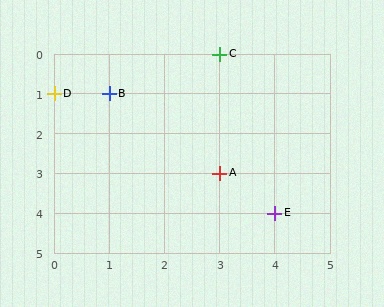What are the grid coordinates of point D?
Point D is at grid coordinates (0, 1).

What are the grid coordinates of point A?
Point A is at grid coordinates (3, 3).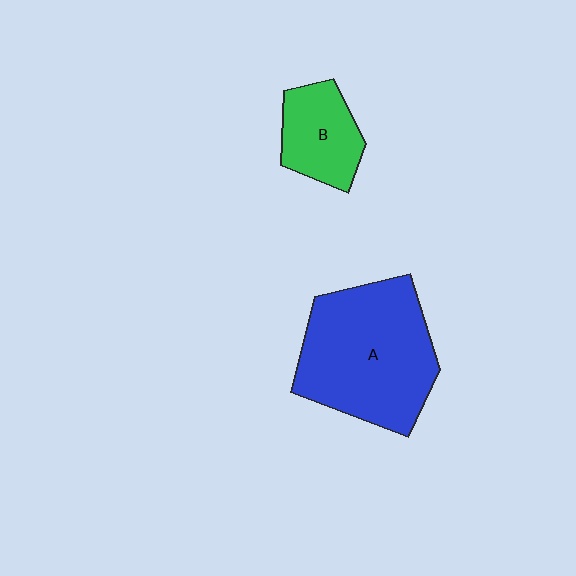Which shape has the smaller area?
Shape B (green).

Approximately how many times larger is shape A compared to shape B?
Approximately 2.4 times.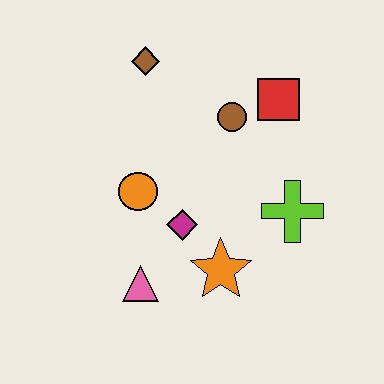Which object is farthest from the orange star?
The brown diamond is farthest from the orange star.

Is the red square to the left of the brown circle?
No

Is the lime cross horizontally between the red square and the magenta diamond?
No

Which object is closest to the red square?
The brown circle is closest to the red square.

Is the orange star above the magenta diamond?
No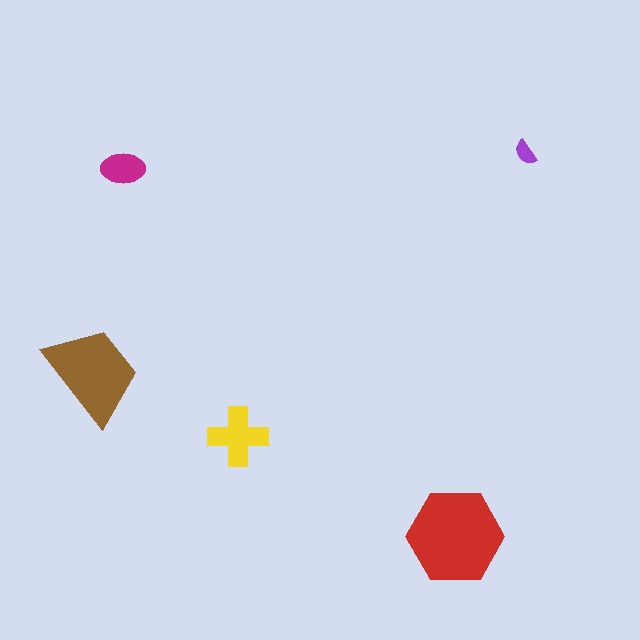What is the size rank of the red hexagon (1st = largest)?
1st.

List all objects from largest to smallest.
The red hexagon, the brown trapezoid, the yellow cross, the magenta ellipse, the purple semicircle.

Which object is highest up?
The purple semicircle is topmost.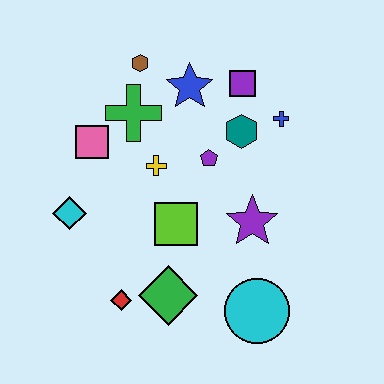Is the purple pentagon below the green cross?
Yes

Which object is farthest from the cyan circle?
The brown hexagon is farthest from the cyan circle.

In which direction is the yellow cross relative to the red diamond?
The yellow cross is above the red diamond.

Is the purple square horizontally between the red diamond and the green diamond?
No